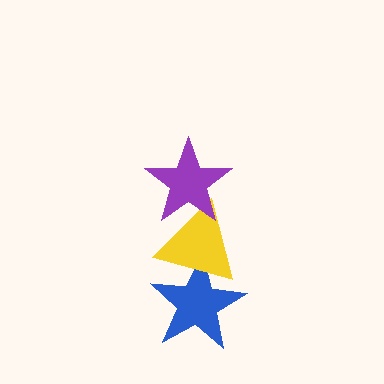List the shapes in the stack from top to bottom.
From top to bottom: the purple star, the yellow triangle, the blue star.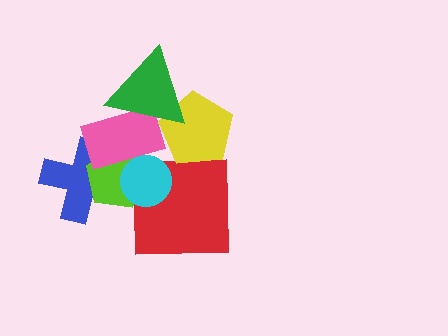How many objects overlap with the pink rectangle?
4 objects overlap with the pink rectangle.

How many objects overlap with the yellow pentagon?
1 object overlaps with the yellow pentagon.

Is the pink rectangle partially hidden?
Yes, it is partially covered by another shape.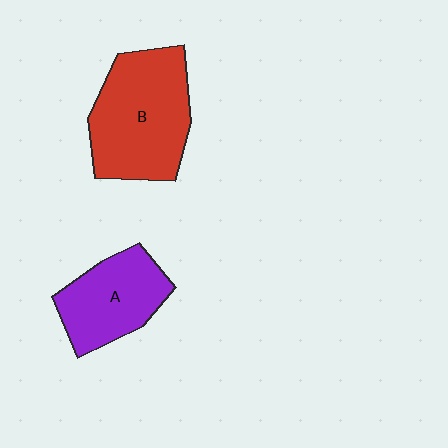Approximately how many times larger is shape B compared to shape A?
Approximately 1.5 times.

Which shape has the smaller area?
Shape A (purple).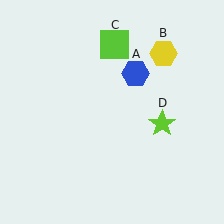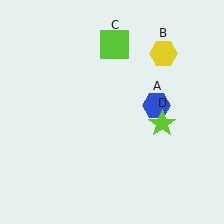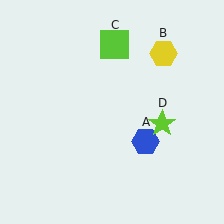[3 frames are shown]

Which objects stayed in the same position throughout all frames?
Yellow hexagon (object B) and lime square (object C) and lime star (object D) remained stationary.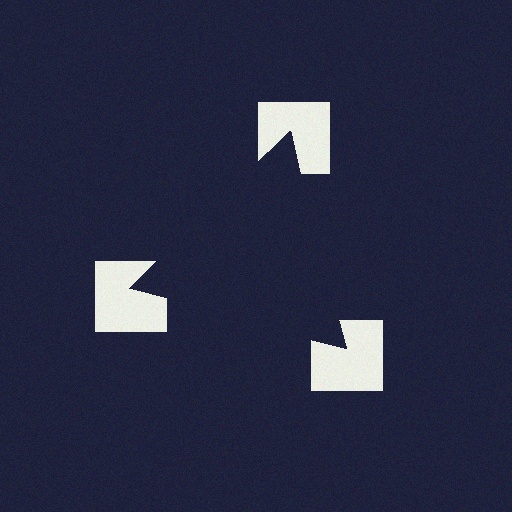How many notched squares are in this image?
There are 3 — one at each vertex of the illusory triangle.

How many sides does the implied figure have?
3 sides.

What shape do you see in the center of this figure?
An illusory triangle — its edges are inferred from the aligned wedge cuts in the notched squares, not physically drawn.